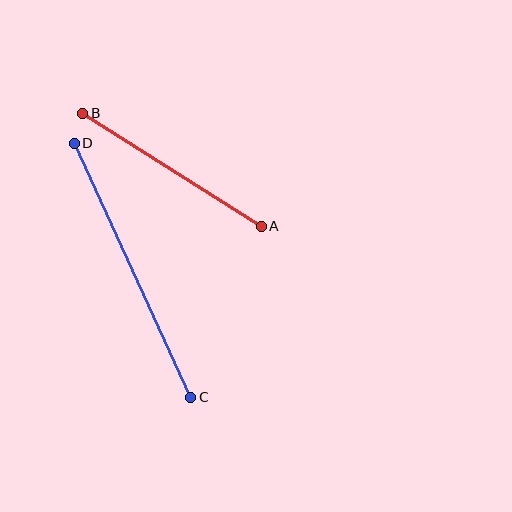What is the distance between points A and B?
The distance is approximately 211 pixels.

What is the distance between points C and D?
The distance is approximately 280 pixels.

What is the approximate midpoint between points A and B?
The midpoint is at approximately (172, 170) pixels.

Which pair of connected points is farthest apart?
Points C and D are farthest apart.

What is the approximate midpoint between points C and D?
The midpoint is at approximately (132, 270) pixels.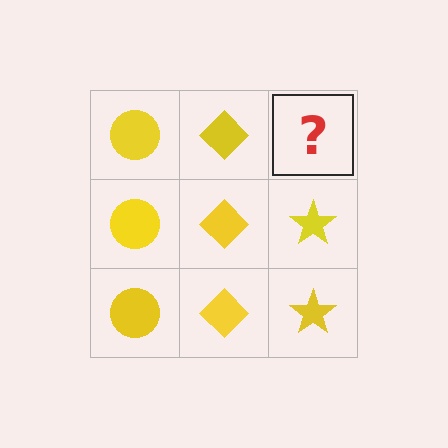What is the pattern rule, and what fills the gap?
The rule is that each column has a consistent shape. The gap should be filled with a yellow star.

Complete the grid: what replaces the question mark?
The question mark should be replaced with a yellow star.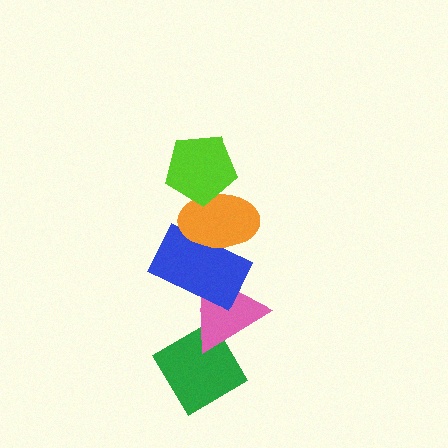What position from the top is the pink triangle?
The pink triangle is 4th from the top.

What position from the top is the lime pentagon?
The lime pentagon is 1st from the top.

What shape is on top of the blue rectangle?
The orange ellipse is on top of the blue rectangle.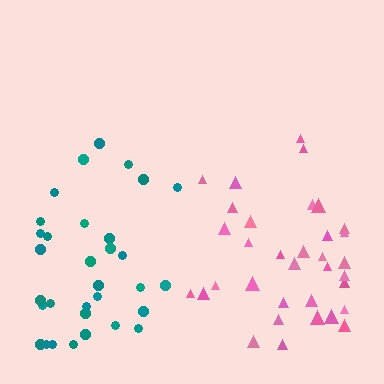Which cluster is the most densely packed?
Pink.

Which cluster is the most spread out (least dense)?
Teal.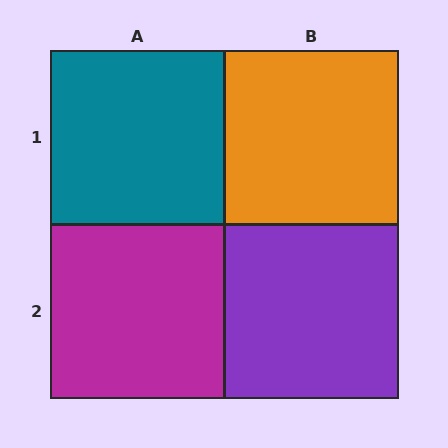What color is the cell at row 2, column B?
Purple.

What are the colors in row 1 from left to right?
Teal, orange.